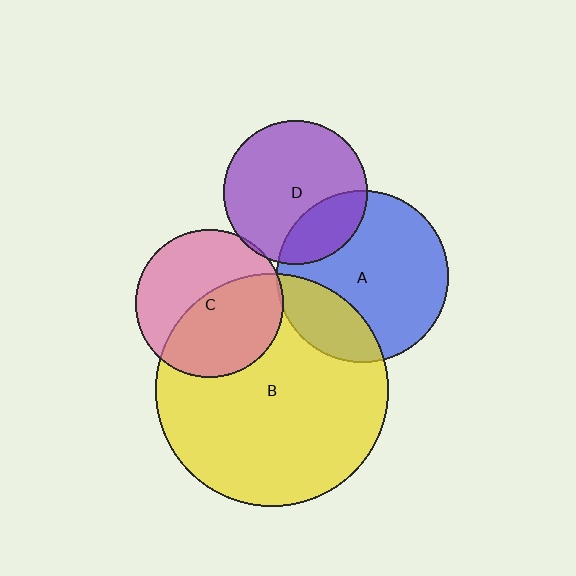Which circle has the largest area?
Circle B (yellow).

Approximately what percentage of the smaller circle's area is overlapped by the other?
Approximately 50%.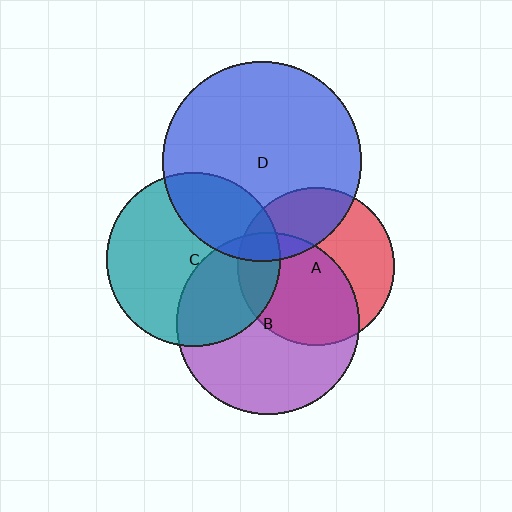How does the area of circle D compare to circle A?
Approximately 1.6 times.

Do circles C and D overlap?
Yes.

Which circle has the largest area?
Circle D (blue).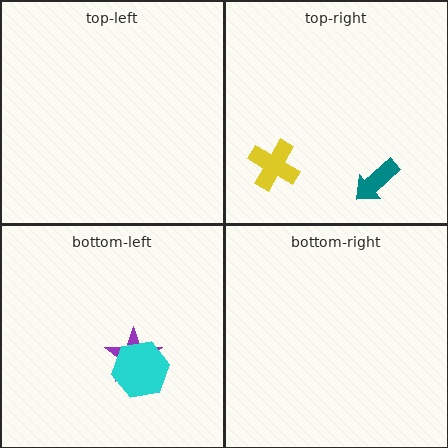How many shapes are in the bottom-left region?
2.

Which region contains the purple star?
The bottom-left region.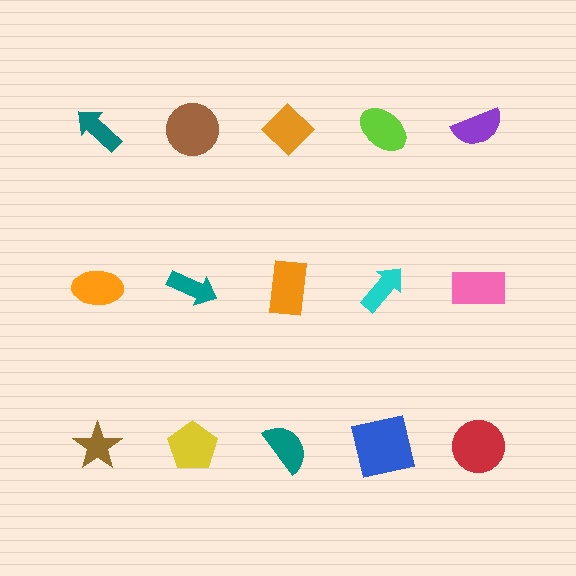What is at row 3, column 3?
A teal semicircle.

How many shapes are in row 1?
5 shapes.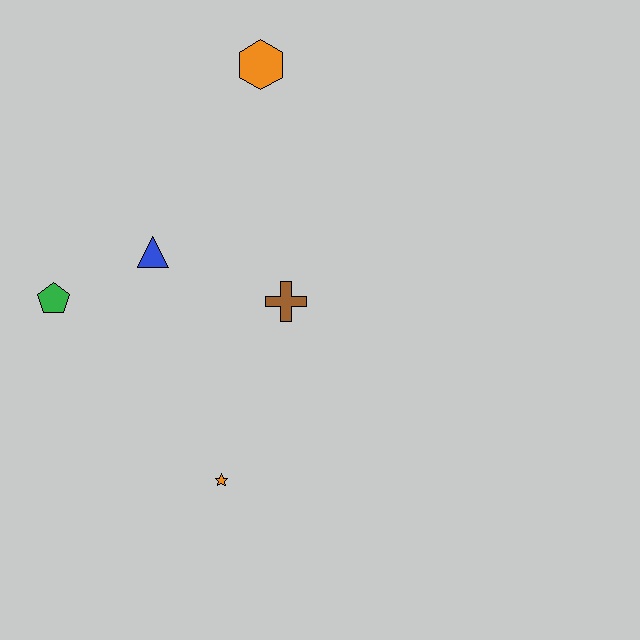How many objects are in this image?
There are 5 objects.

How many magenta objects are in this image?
There are no magenta objects.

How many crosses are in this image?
There is 1 cross.